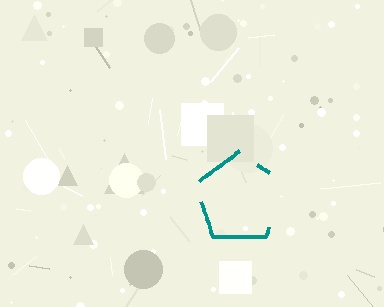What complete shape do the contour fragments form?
The contour fragments form a pentagon.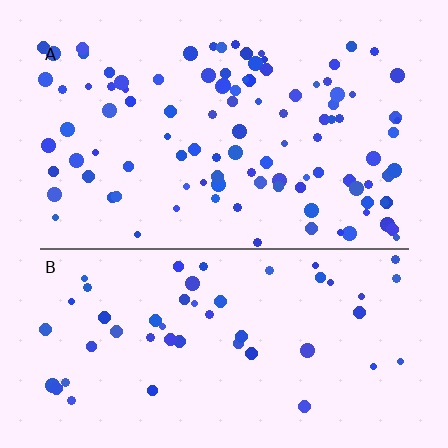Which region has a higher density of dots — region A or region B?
A (the top).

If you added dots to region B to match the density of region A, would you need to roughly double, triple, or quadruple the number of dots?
Approximately double.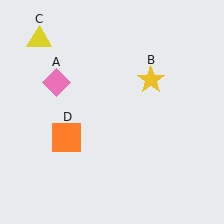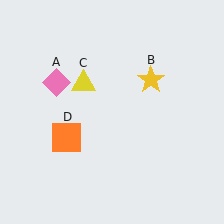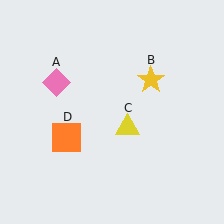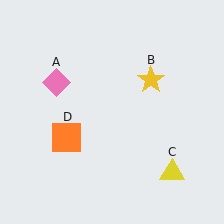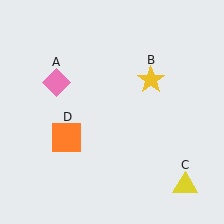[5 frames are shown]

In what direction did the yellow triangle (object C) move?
The yellow triangle (object C) moved down and to the right.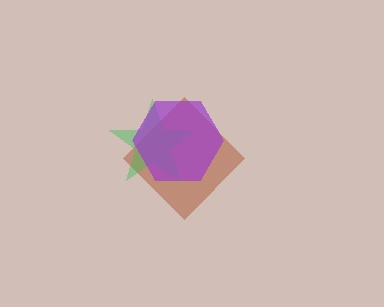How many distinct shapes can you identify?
There are 3 distinct shapes: a brown diamond, a green star, a purple hexagon.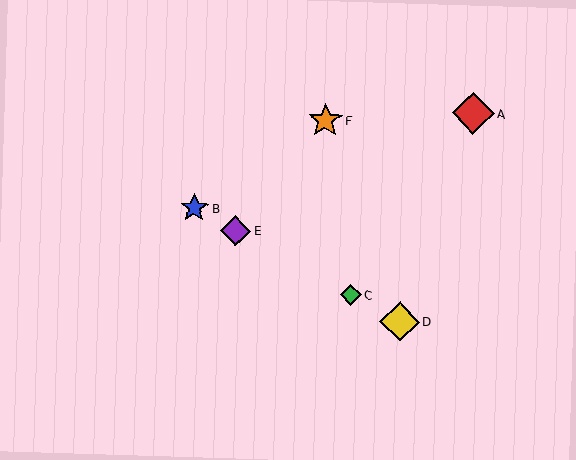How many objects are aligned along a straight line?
4 objects (B, C, D, E) are aligned along a straight line.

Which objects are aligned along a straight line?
Objects B, C, D, E are aligned along a straight line.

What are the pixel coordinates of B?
Object B is at (194, 208).